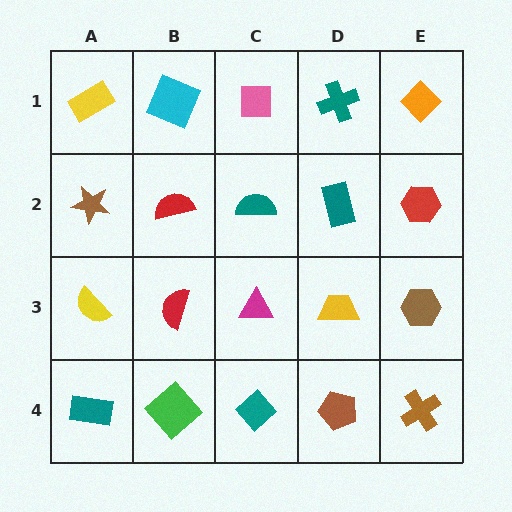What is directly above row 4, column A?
A yellow semicircle.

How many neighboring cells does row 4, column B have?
3.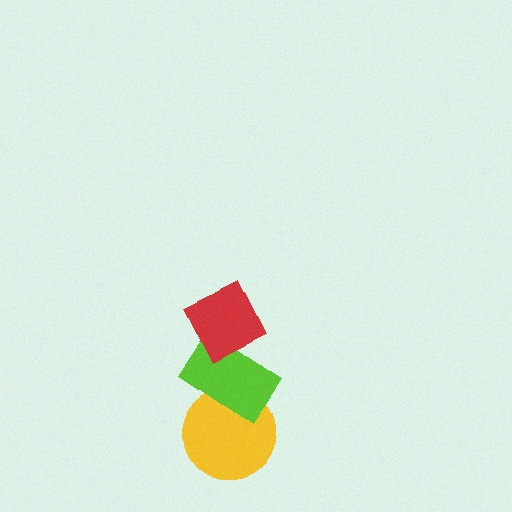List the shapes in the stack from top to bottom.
From top to bottom: the red diamond, the lime rectangle, the yellow circle.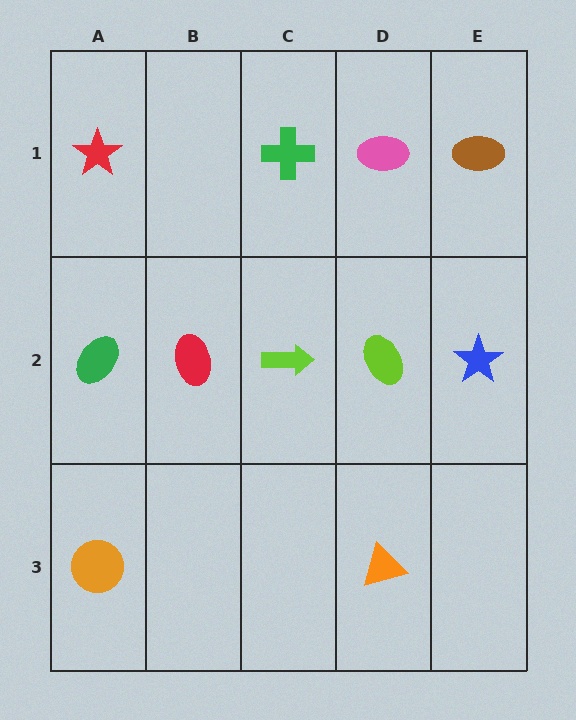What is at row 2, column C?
A lime arrow.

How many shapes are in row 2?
5 shapes.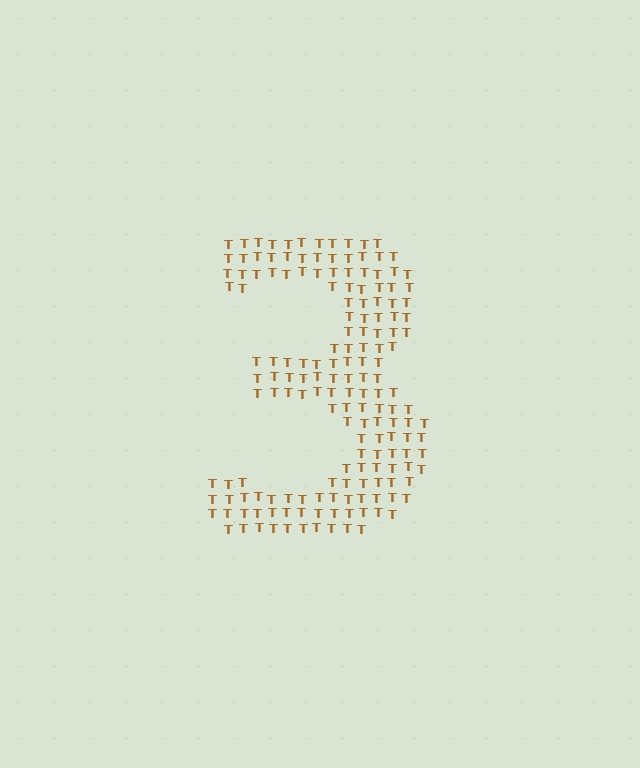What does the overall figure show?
The overall figure shows the digit 3.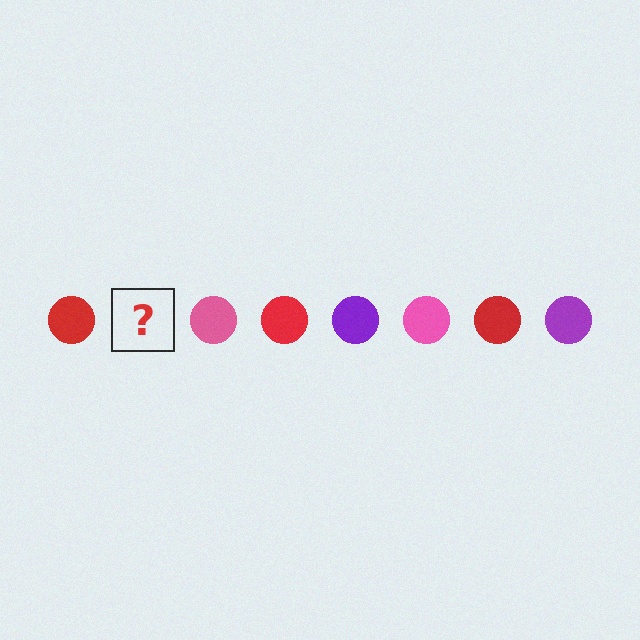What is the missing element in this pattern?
The missing element is a purple circle.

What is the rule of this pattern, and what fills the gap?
The rule is that the pattern cycles through red, purple, pink circles. The gap should be filled with a purple circle.